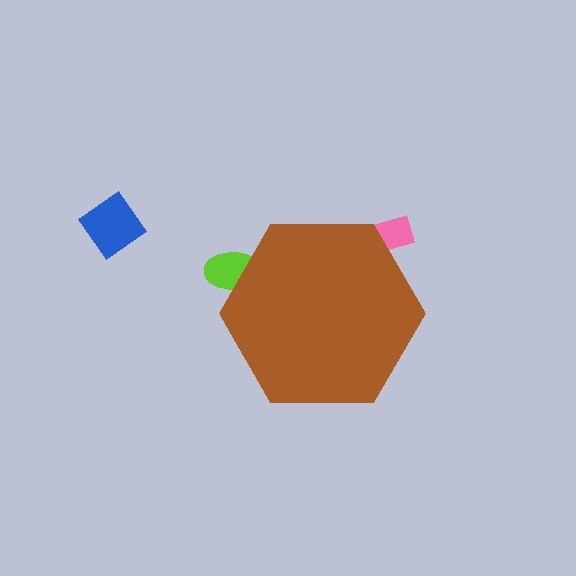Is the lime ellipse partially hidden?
Yes, the lime ellipse is partially hidden behind the brown hexagon.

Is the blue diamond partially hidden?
No, the blue diamond is fully visible.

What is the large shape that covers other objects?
A brown hexagon.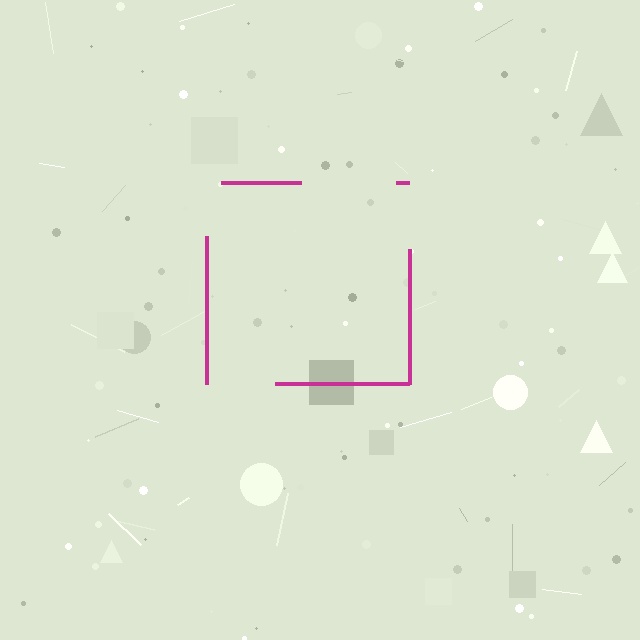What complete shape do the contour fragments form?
The contour fragments form a square.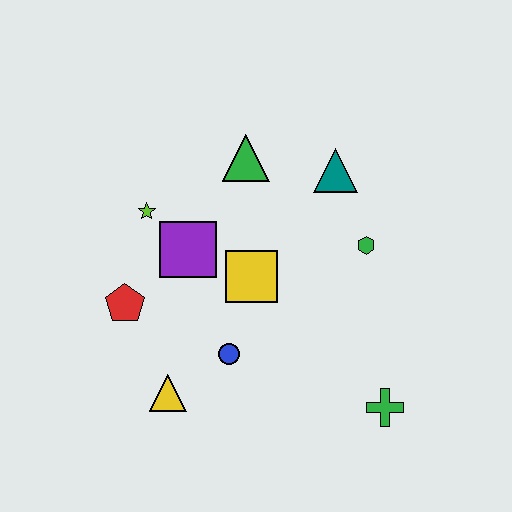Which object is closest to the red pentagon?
The purple square is closest to the red pentagon.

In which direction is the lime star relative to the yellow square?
The lime star is to the left of the yellow square.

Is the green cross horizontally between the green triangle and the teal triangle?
No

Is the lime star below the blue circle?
No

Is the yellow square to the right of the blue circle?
Yes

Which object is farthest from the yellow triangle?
The teal triangle is farthest from the yellow triangle.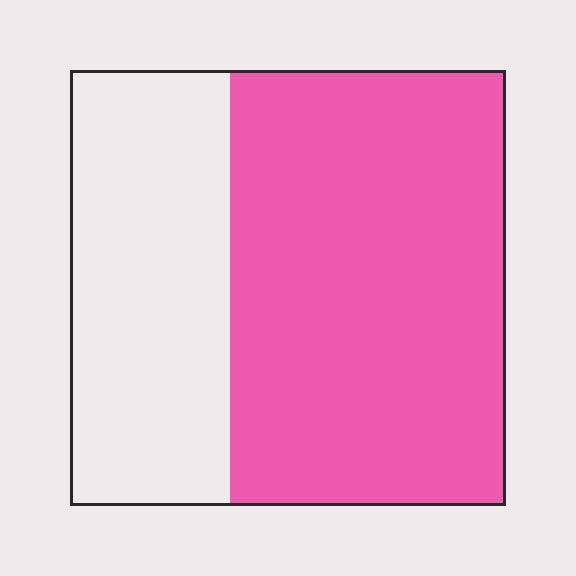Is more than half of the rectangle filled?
Yes.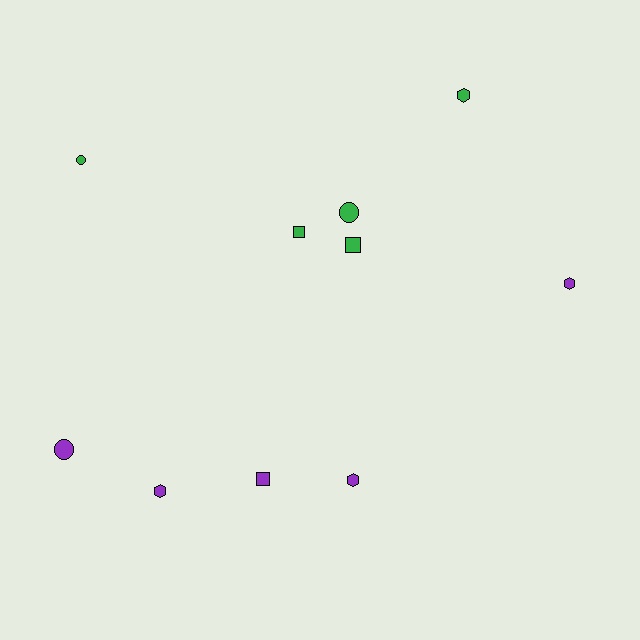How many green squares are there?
There are 2 green squares.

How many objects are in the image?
There are 10 objects.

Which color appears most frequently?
Green, with 5 objects.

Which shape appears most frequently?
Hexagon, with 4 objects.